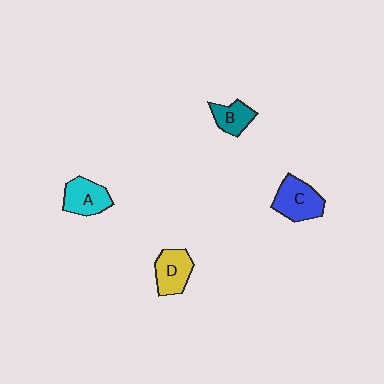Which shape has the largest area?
Shape C (blue).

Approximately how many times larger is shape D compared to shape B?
Approximately 1.3 times.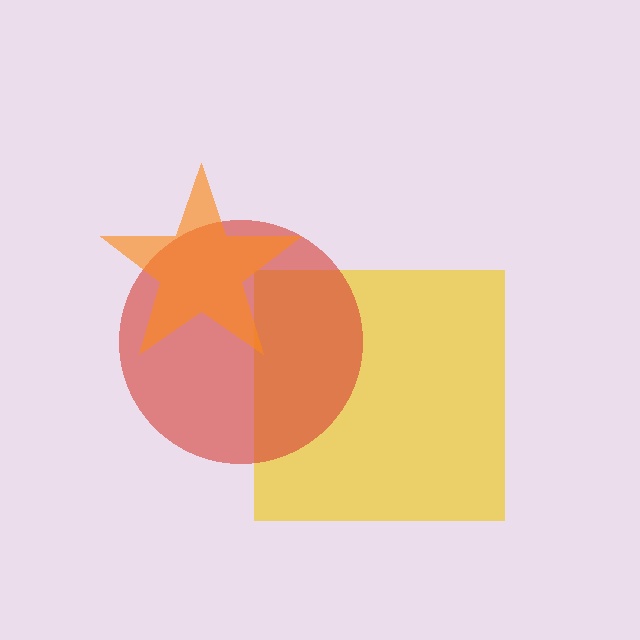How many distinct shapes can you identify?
There are 3 distinct shapes: a yellow square, a red circle, an orange star.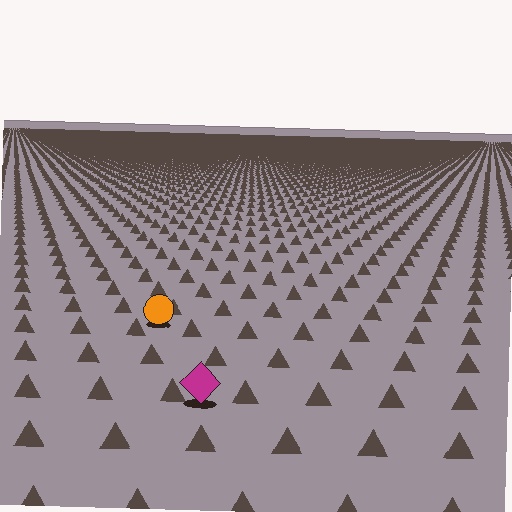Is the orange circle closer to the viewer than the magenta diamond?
No. The magenta diamond is closer — you can tell from the texture gradient: the ground texture is coarser near it.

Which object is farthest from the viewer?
The orange circle is farthest from the viewer. It appears smaller and the ground texture around it is denser.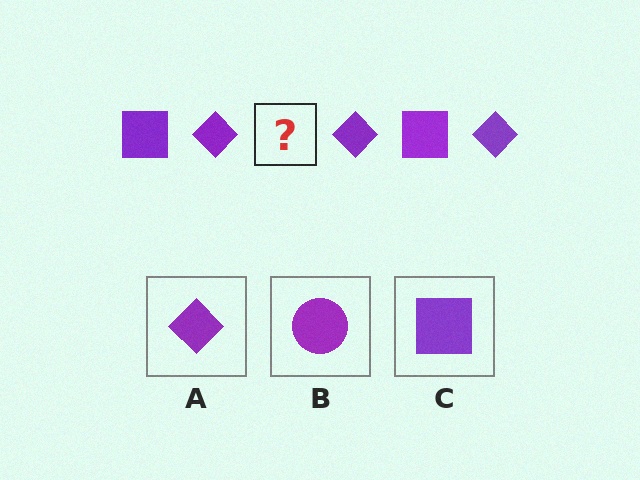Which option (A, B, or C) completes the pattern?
C.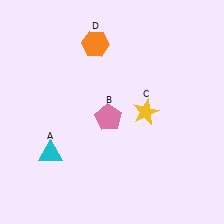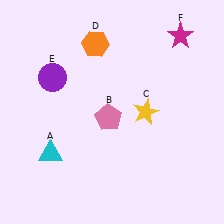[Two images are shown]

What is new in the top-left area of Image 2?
A purple circle (E) was added in the top-left area of Image 2.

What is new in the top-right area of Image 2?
A magenta star (F) was added in the top-right area of Image 2.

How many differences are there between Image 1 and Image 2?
There are 2 differences between the two images.